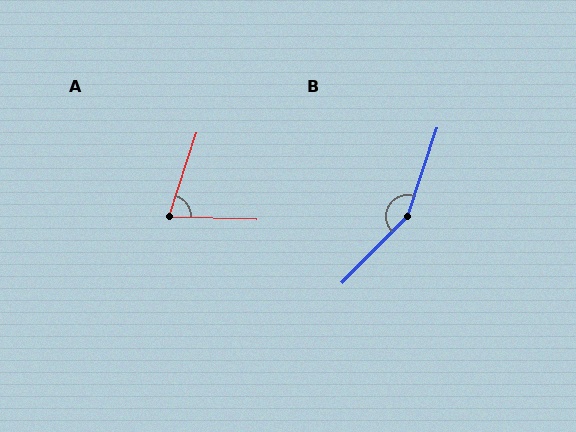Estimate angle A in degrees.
Approximately 73 degrees.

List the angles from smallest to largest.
A (73°), B (154°).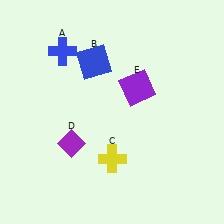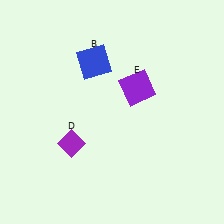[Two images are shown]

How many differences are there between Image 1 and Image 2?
There are 2 differences between the two images.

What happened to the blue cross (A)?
The blue cross (A) was removed in Image 2. It was in the top-left area of Image 1.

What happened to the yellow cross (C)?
The yellow cross (C) was removed in Image 2. It was in the bottom-right area of Image 1.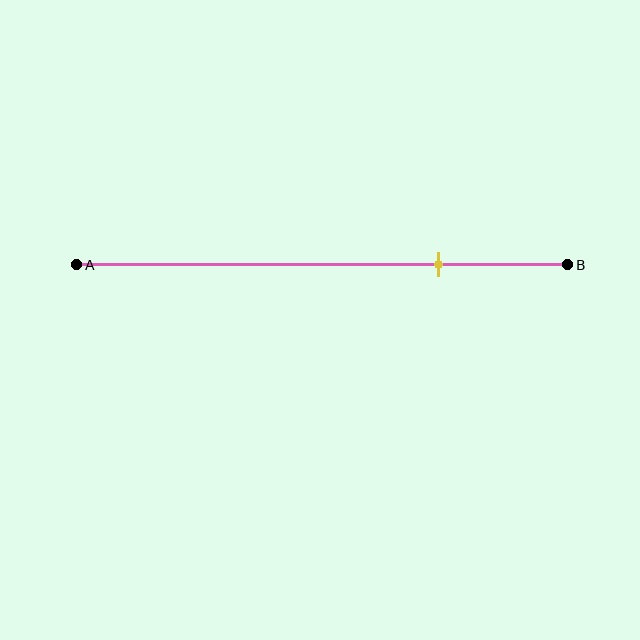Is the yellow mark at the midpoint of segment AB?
No, the mark is at about 75% from A, not at the 50% midpoint.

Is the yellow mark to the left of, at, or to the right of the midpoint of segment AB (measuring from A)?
The yellow mark is to the right of the midpoint of segment AB.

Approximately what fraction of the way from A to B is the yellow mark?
The yellow mark is approximately 75% of the way from A to B.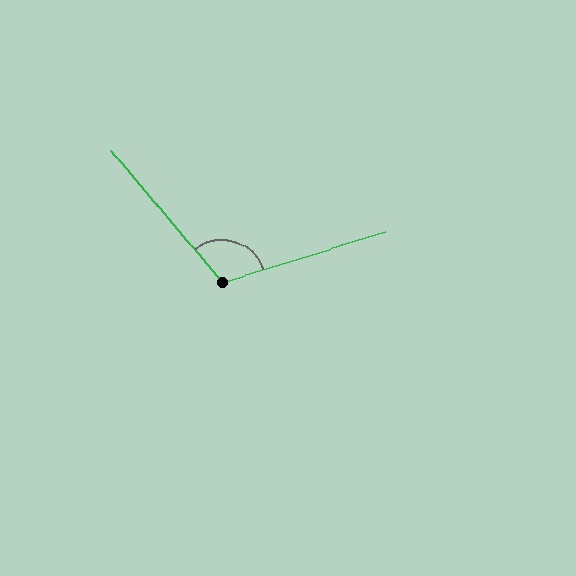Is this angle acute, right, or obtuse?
It is obtuse.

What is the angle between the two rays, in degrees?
Approximately 113 degrees.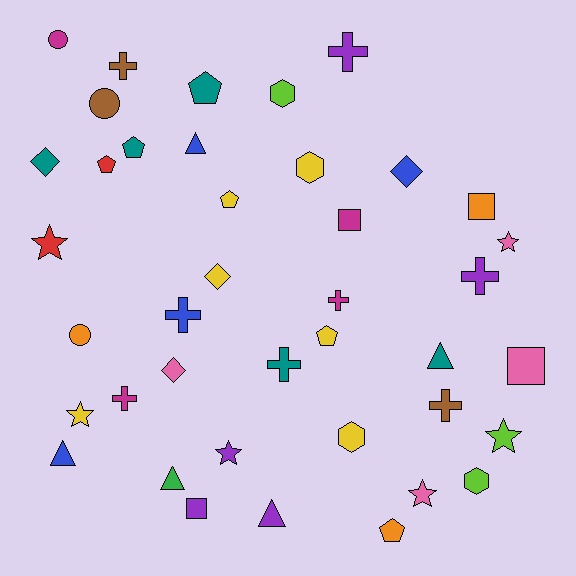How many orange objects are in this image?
There are 3 orange objects.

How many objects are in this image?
There are 40 objects.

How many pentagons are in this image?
There are 6 pentagons.